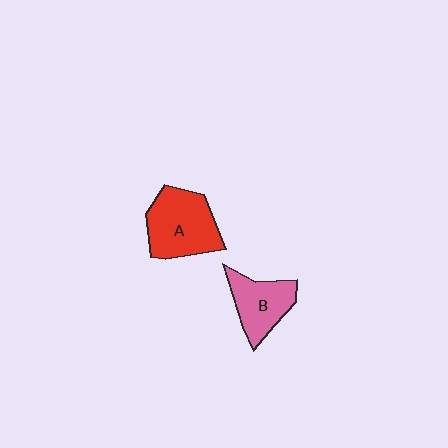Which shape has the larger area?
Shape A (red).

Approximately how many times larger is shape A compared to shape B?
Approximately 1.3 times.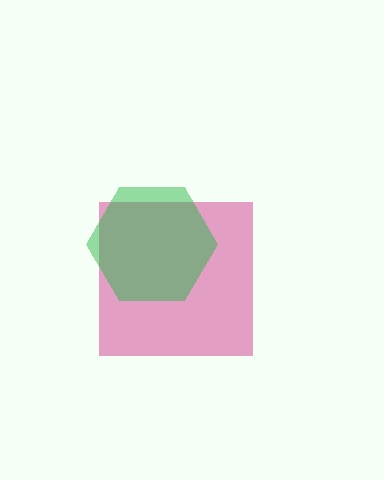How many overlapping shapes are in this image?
There are 2 overlapping shapes in the image.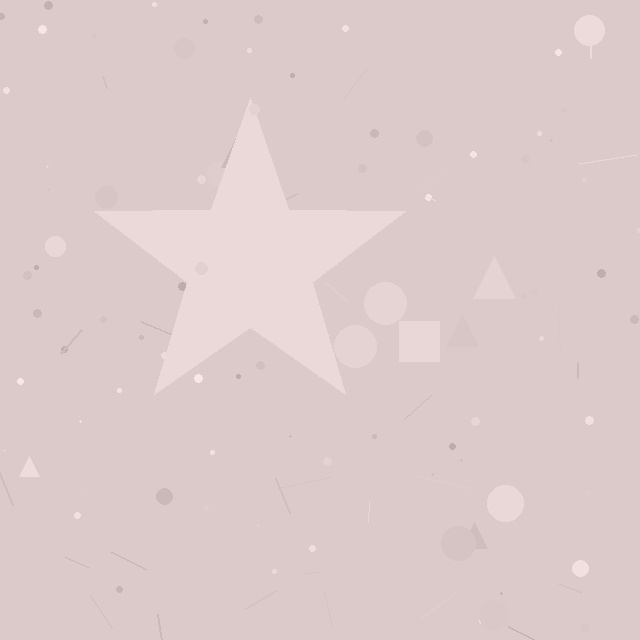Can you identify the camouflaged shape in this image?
The camouflaged shape is a star.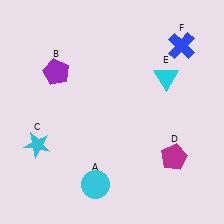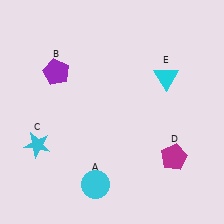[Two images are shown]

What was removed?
The blue cross (F) was removed in Image 2.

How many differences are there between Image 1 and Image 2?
There is 1 difference between the two images.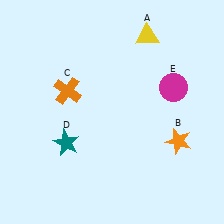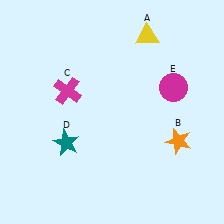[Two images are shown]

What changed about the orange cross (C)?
In Image 1, C is orange. In Image 2, it changed to magenta.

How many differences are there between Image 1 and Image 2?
There is 1 difference between the two images.